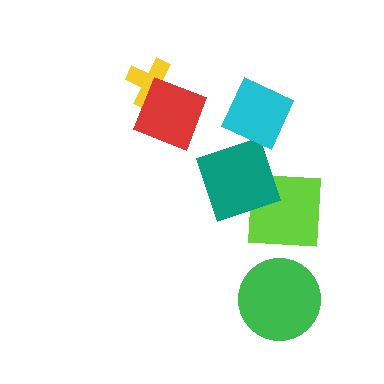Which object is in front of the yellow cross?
The red diamond is in front of the yellow cross.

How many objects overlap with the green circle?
0 objects overlap with the green circle.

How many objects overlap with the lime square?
1 object overlaps with the lime square.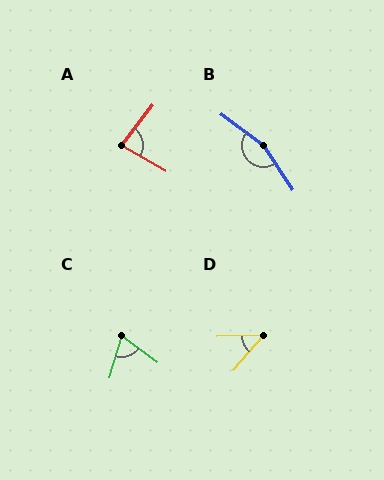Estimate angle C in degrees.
Approximately 70 degrees.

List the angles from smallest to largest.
D (48°), C (70°), A (82°), B (160°).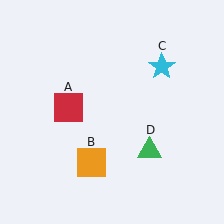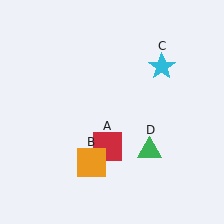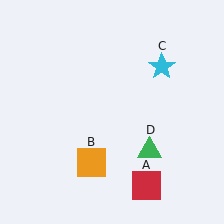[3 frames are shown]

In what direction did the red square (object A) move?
The red square (object A) moved down and to the right.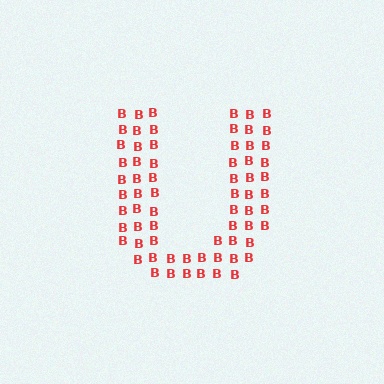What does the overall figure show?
The overall figure shows the letter U.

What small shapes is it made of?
It is made of small letter B's.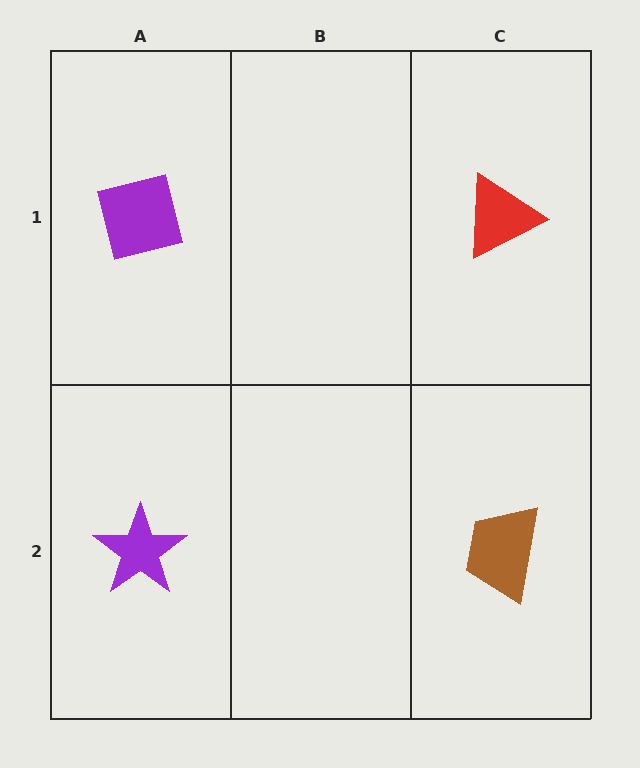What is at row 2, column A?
A purple star.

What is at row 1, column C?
A red triangle.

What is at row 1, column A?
A purple square.